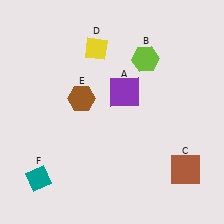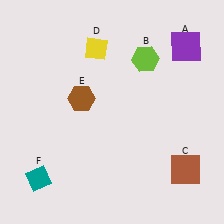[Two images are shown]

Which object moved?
The purple square (A) moved right.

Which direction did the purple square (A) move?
The purple square (A) moved right.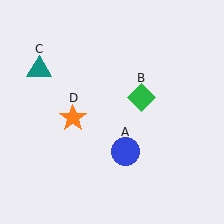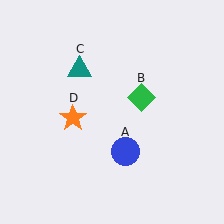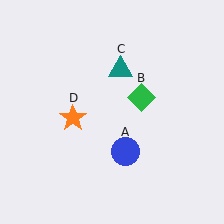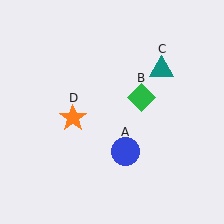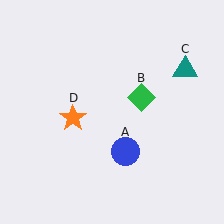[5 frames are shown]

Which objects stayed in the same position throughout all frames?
Blue circle (object A) and green diamond (object B) and orange star (object D) remained stationary.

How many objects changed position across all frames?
1 object changed position: teal triangle (object C).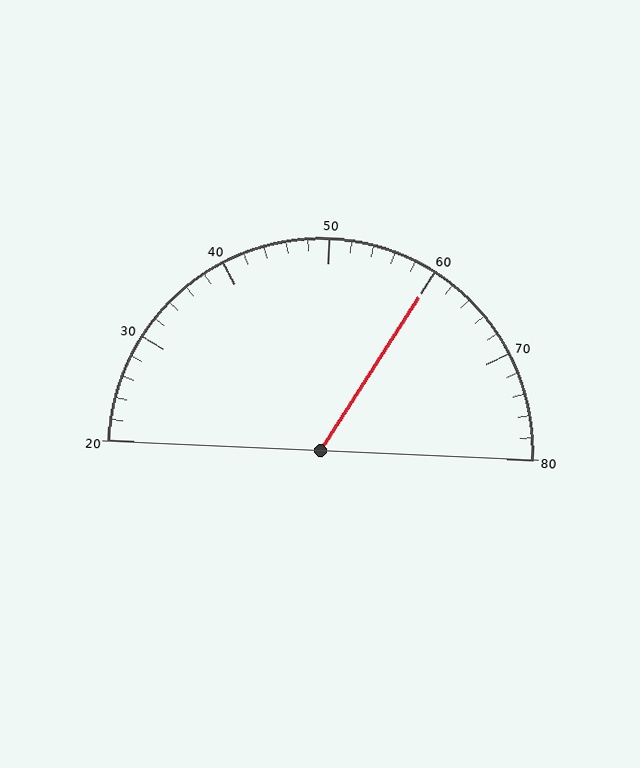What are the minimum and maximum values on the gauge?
The gauge ranges from 20 to 80.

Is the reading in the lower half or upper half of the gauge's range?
The reading is in the upper half of the range (20 to 80).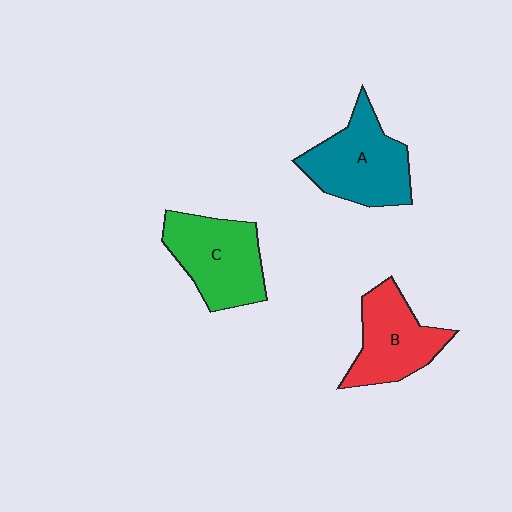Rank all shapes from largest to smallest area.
From largest to smallest: A (teal), C (green), B (red).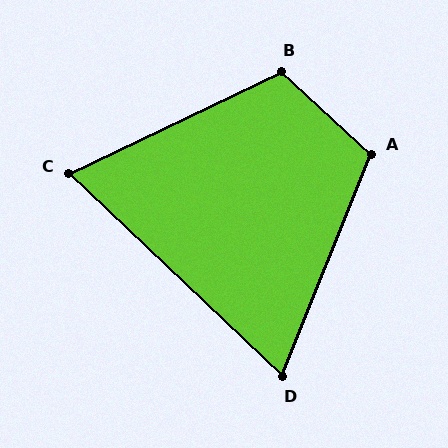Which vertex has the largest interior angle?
B, at approximately 112 degrees.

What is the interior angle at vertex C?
Approximately 69 degrees (acute).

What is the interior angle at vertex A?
Approximately 111 degrees (obtuse).